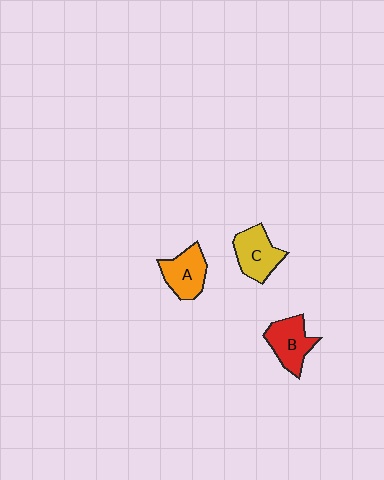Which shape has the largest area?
Shape C (yellow).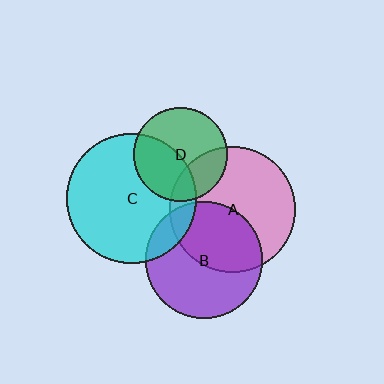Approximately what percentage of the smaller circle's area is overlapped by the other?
Approximately 10%.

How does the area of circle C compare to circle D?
Approximately 1.9 times.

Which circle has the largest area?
Circle C (cyan).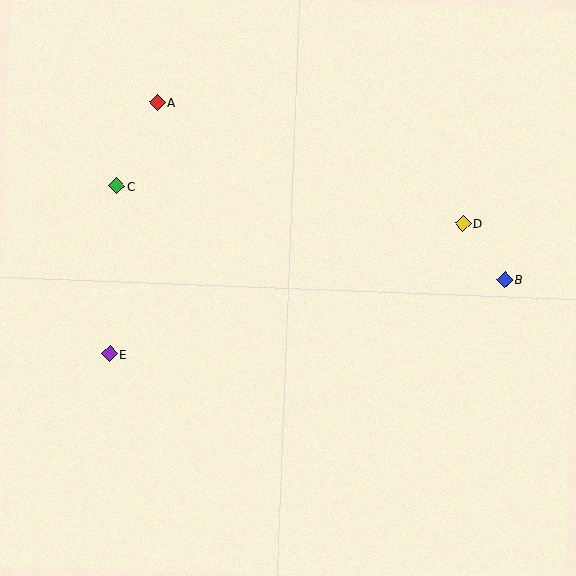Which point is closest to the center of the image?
Point D at (463, 224) is closest to the center.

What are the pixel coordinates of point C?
Point C is at (117, 186).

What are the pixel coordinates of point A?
Point A is at (157, 102).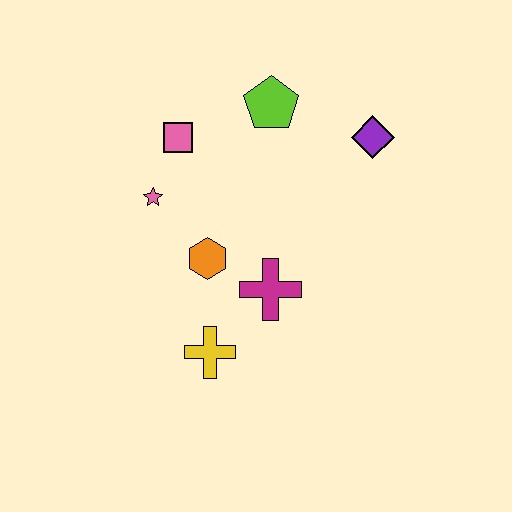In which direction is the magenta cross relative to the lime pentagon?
The magenta cross is below the lime pentagon.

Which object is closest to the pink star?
The pink square is closest to the pink star.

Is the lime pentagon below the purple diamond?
No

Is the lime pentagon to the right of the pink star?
Yes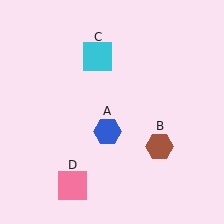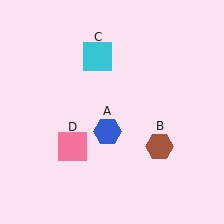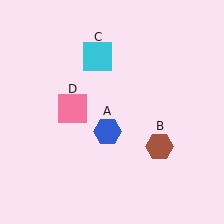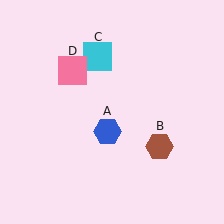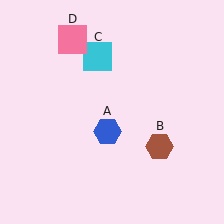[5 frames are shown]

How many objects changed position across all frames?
1 object changed position: pink square (object D).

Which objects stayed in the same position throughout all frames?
Blue hexagon (object A) and brown hexagon (object B) and cyan square (object C) remained stationary.